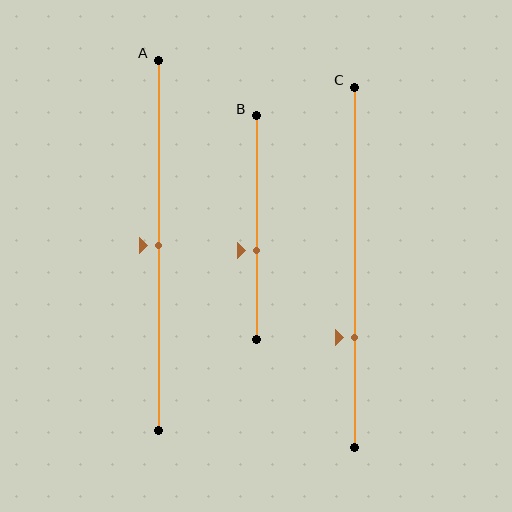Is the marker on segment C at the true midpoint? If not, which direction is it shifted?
No, the marker on segment C is shifted downward by about 19% of the segment length.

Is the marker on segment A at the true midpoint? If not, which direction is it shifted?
Yes, the marker on segment A is at the true midpoint.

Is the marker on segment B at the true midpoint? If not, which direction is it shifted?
No, the marker on segment B is shifted downward by about 10% of the segment length.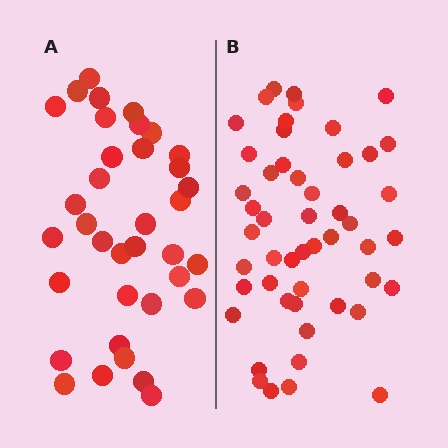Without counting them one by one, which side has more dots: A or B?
Region B (the right region) has more dots.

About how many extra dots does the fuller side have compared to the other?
Region B has approximately 15 more dots than region A.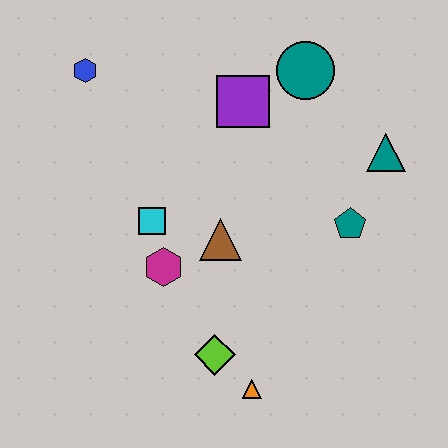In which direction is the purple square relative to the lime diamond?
The purple square is above the lime diamond.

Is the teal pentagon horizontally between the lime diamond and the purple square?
No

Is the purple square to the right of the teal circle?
No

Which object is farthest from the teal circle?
The orange triangle is farthest from the teal circle.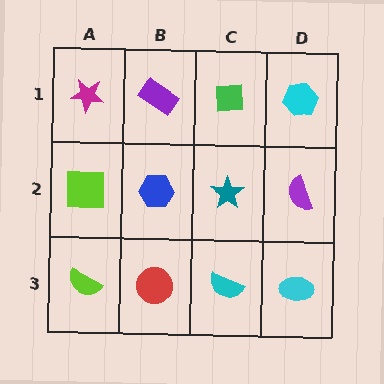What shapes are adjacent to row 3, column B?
A blue hexagon (row 2, column B), a lime semicircle (row 3, column A), a cyan semicircle (row 3, column C).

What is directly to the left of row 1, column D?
A green square.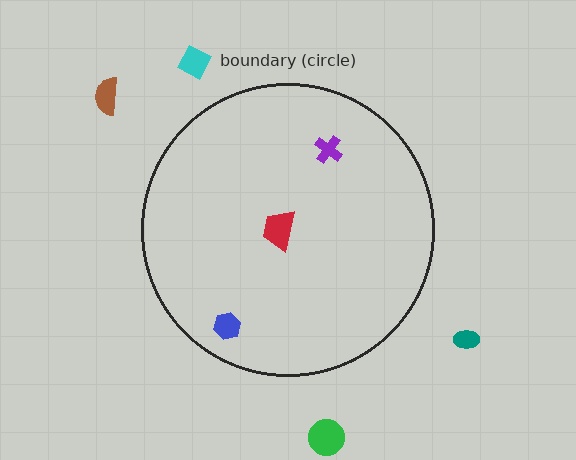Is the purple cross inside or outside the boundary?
Inside.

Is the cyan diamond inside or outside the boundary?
Outside.